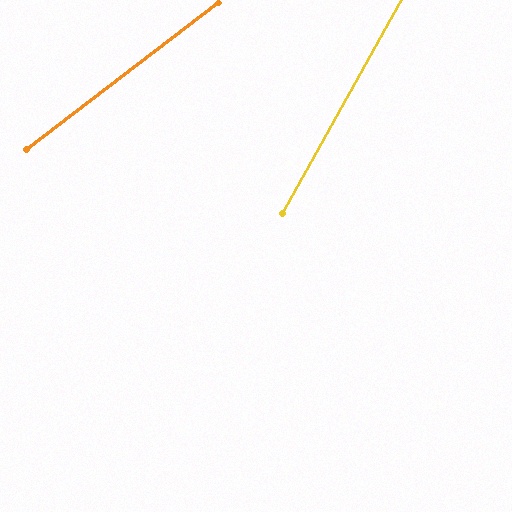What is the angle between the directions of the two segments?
Approximately 23 degrees.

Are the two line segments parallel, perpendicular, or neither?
Neither parallel nor perpendicular — they differ by about 23°.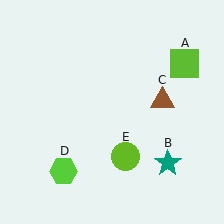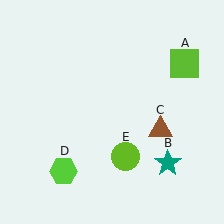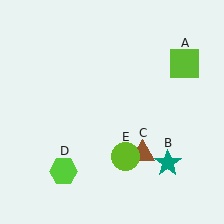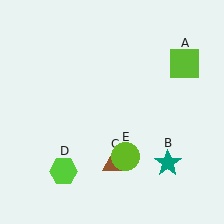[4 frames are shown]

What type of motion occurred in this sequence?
The brown triangle (object C) rotated clockwise around the center of the scene.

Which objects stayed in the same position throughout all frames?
Lime square (object A) and teal star (object B) and lime hexagon (object D) and lime circle (object E) remained stationary.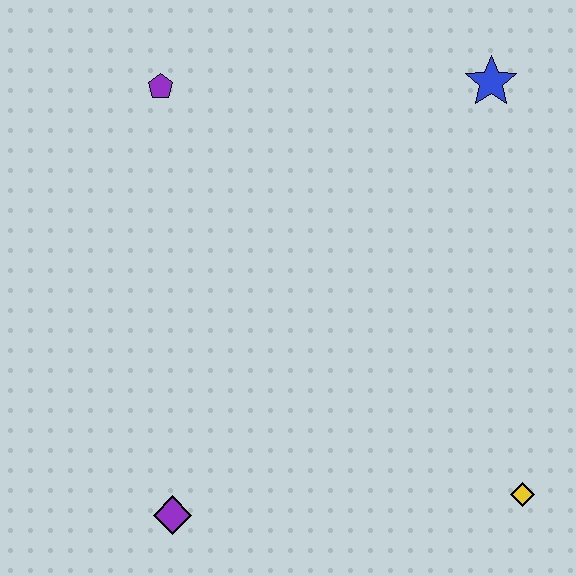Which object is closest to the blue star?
The purple pentagon is closest to the blue star.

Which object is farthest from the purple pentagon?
The yellow diamond is farthest from the purple pentagon.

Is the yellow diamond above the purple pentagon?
No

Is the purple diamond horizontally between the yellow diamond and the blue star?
No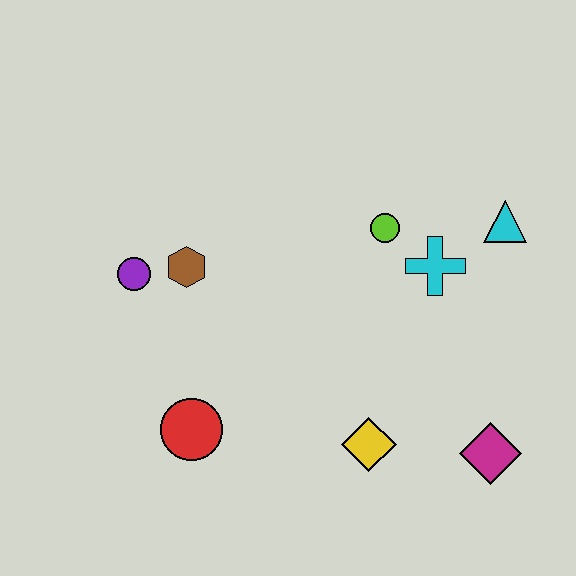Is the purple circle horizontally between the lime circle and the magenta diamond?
No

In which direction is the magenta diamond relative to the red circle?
The magenta diamond is to the right of the red circle.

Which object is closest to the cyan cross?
The lime circle is closest to the cyan cross.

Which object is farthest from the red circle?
The cyan triangle is farthest from the red circle.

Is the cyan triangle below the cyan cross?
No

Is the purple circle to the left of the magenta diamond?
Yes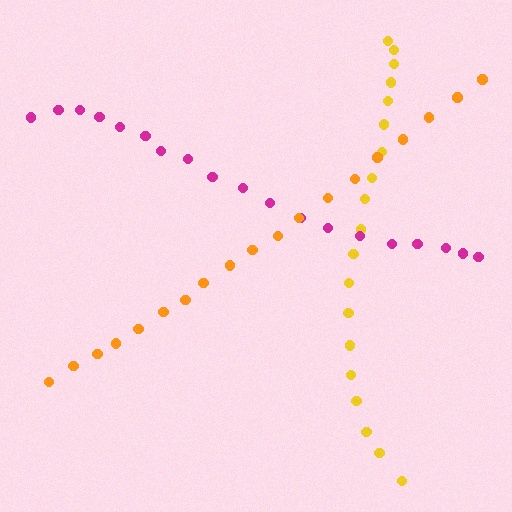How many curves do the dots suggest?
There are 3 distinct paths.